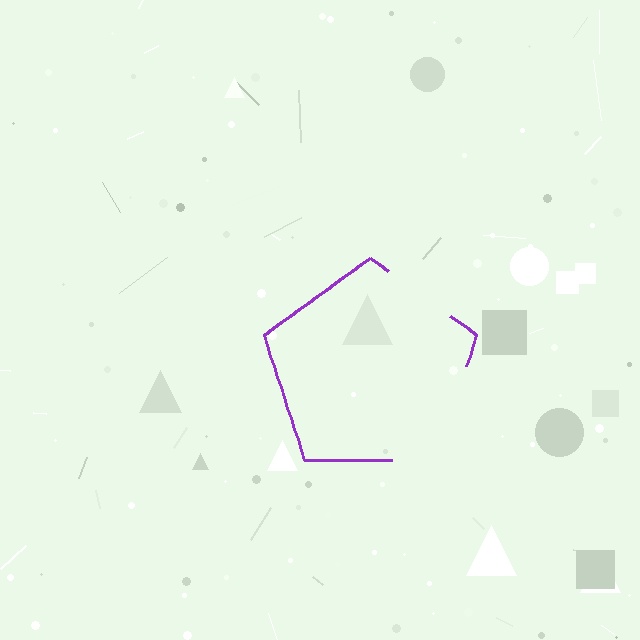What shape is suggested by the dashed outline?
The dashed outline suggests a pentagon.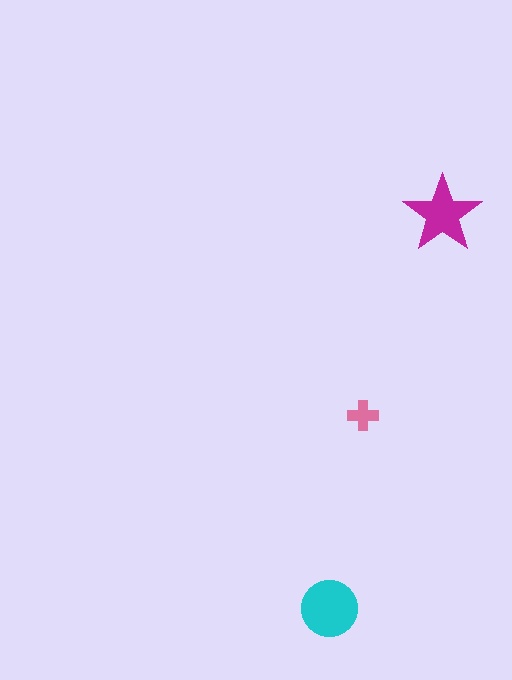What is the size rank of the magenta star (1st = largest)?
2nd.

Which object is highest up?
The magenta star is topmost.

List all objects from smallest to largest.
The pink cross, the magenta star, the cyan circle.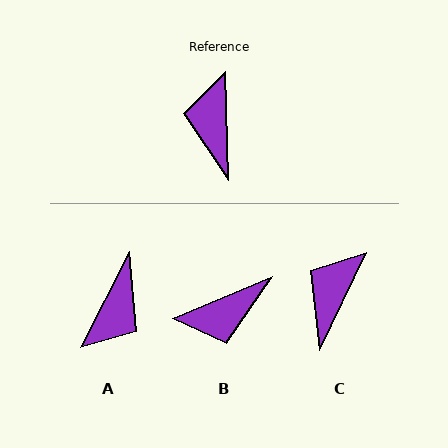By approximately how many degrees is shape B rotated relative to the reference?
Approximately 111 degrees counter-clockwise.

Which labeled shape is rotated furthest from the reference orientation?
A, about 151 degrees away.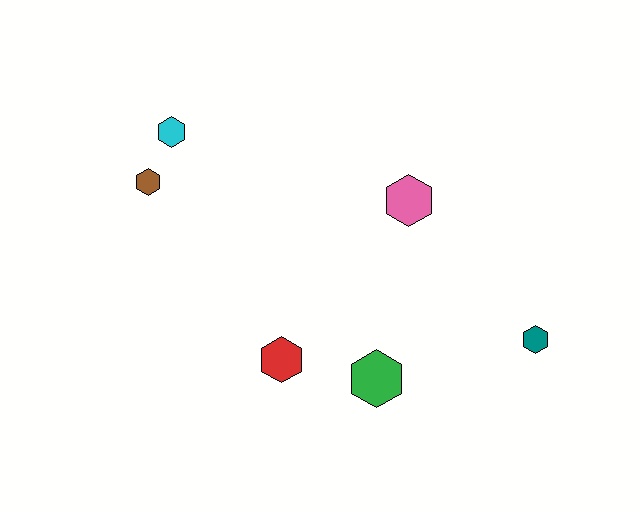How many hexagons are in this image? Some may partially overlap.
There are 6 hexagons.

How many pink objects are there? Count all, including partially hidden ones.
There is 1 pink object.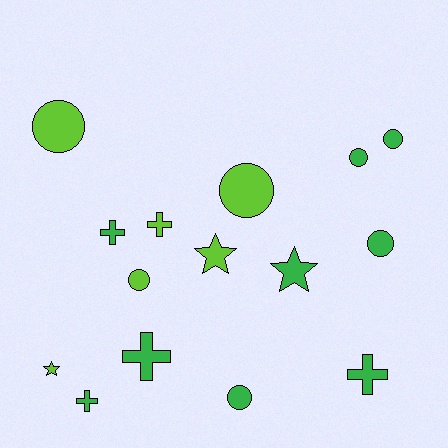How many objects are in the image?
There are 15 objects.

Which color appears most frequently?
Green, with 9 objects.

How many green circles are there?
There are 4 green circles.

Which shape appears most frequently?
Circle, with 7 objects.